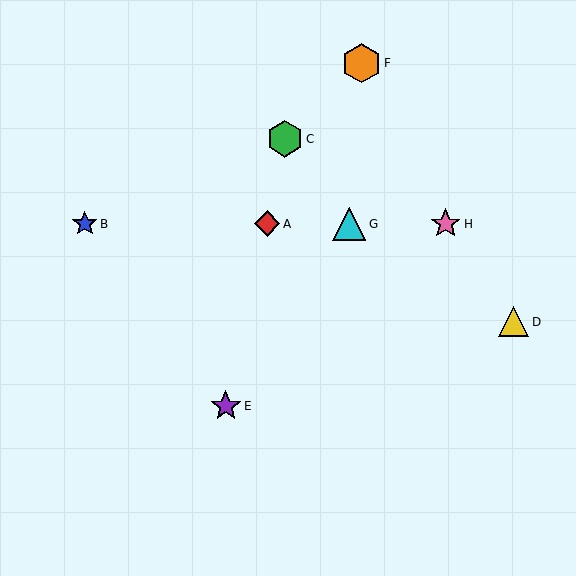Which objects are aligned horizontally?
Objects A, B, G, H are aligned horizontally.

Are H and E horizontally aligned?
No, H is at y≈224 and E is at y≈406.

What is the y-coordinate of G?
Object G is at y≈224.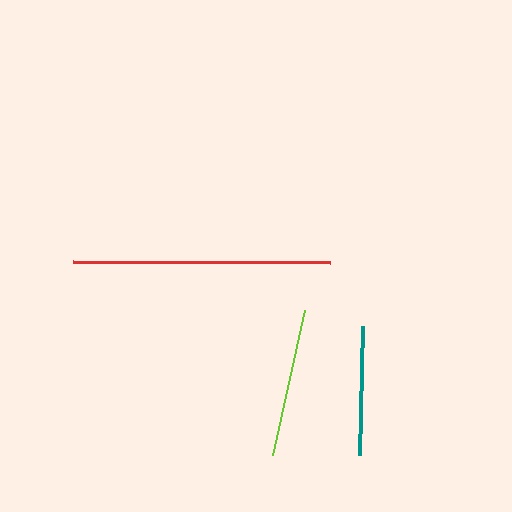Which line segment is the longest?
The red line is the longest at approximately 256 pixels.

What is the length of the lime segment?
The lime segment is approximately 148 pixels long.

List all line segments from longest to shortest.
From longest to shortest: red, lime, teal.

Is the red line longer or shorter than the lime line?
The red line is longer than the lime line.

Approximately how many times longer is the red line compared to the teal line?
The red line is approximately 2.0 times the length of the teal line.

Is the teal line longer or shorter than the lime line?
The lime line is longer than the teal line.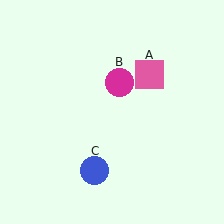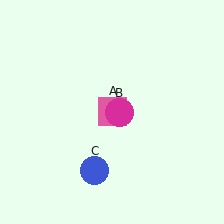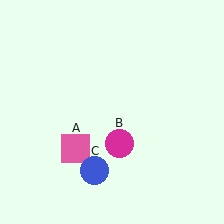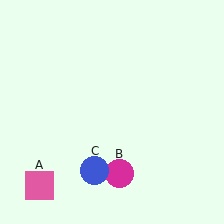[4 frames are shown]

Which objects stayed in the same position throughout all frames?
Blue circle (object C) remained stationary.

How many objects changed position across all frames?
2 objects changed position: pink square (object A), magenta circle (object B).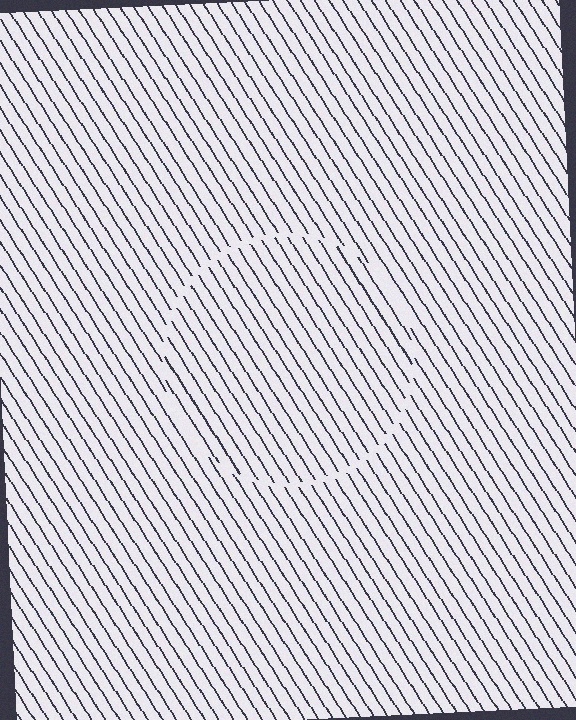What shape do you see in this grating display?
An illusory circle. The interior of the shape contains the same grating, shifted by half a period — the contour is defined by the phase discontinuity where line-ends from the inner and outer gratings abut.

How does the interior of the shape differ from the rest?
The interior of the shape contains the same grating, shifted by half a period — the contour is defined by the phase discontinuity where line-ends from the inner and outer gratings abut.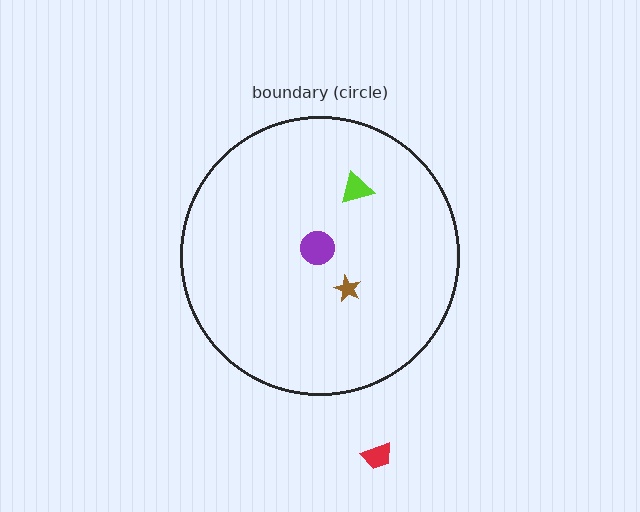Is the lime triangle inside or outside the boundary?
Inside.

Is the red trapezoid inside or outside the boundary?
Outside.